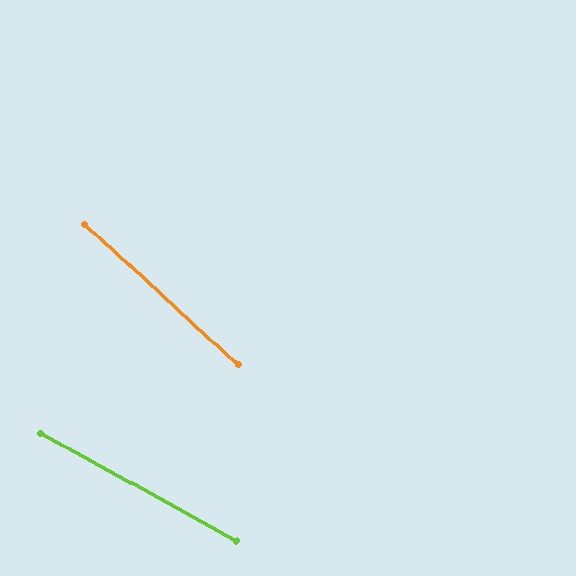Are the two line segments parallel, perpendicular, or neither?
Neither parallel nor perpendicular — they differ by about 14°.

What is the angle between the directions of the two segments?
Approximately 14 degrees.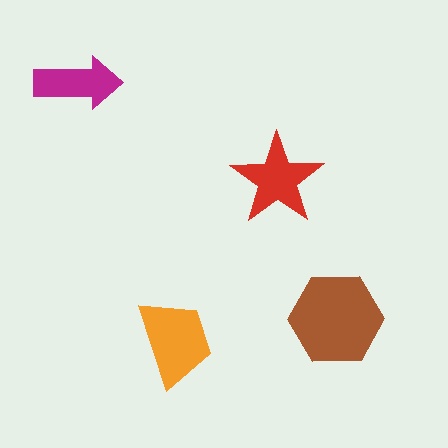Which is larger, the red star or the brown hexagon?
The brown hexagon.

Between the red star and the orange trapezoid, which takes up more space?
The orange trapezoid.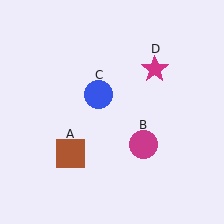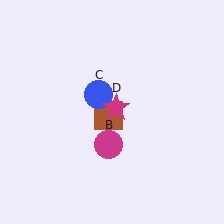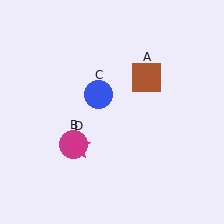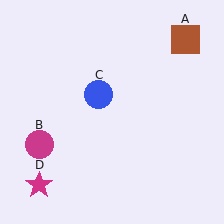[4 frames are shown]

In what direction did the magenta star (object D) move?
The magenta star (object D) moved down and to the left.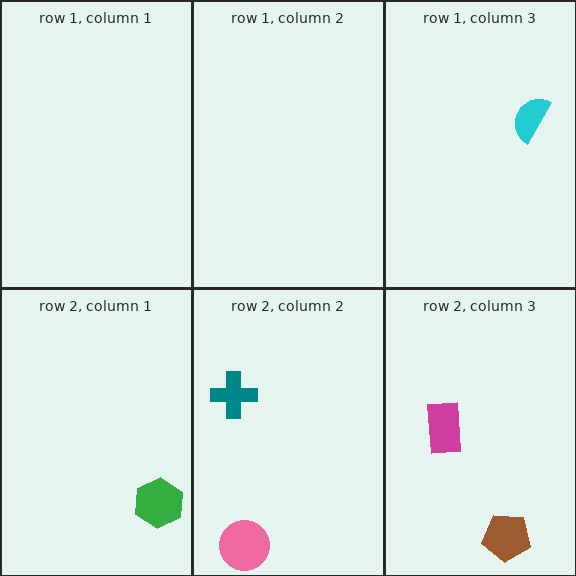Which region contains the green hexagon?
The row 2, column 1 region.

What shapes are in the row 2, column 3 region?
The magenta rectangle, the brown pentagon.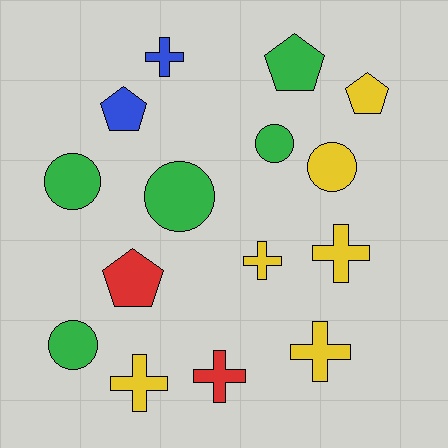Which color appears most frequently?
Yellow, with 6 objects.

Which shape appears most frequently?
Cross, with 6 objects.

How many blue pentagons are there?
There is 1 blue pentagon.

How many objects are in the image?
There are 15 objects.